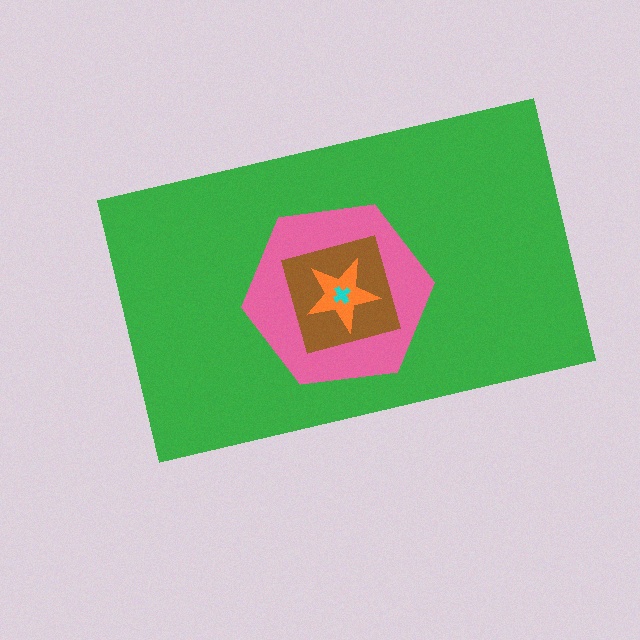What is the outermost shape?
The green rectangle.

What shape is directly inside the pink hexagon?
The brown diamond.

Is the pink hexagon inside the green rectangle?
Yes.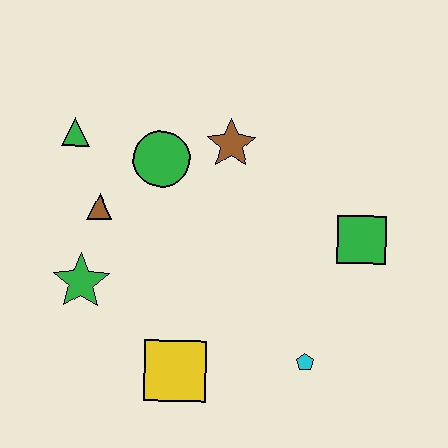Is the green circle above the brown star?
No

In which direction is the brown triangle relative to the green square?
The brown triangle is to the left of the green square.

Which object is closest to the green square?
The cyan pentagon is closest to the green square.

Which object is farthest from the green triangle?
The cyan pentagon is farthest from the green triangle.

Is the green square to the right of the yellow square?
Yes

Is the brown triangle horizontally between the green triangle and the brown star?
Yes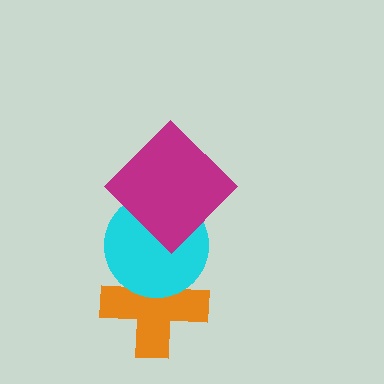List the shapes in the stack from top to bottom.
From top to bottom: the magenta diamond, the cyan circle, the orange cross.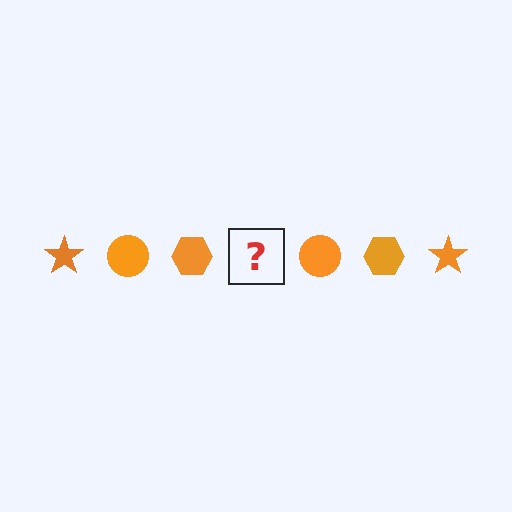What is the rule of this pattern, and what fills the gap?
The rule is that the pattern cycles through star, circle, hexagon shapes in orange. The gap should be filled with an orange star.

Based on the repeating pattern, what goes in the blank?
The blank should be an orange star.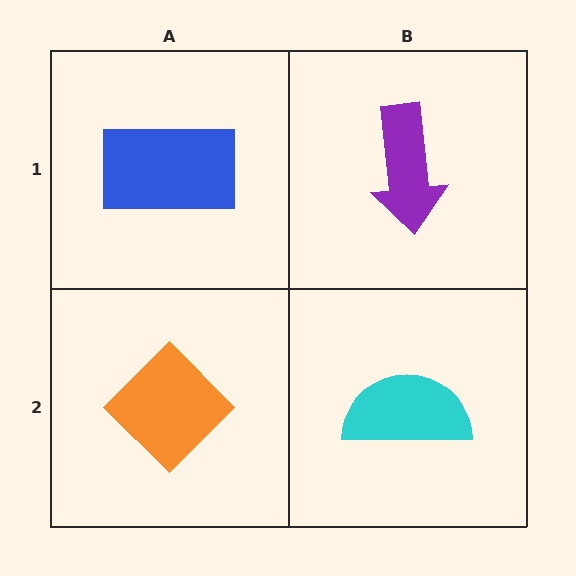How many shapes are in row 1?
2 shapes.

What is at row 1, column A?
A blue rectangle.